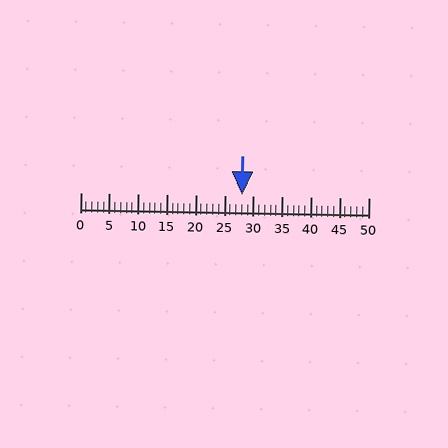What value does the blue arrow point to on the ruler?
The blue arrow points to approximately 28.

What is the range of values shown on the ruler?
The ruler shows values from 0 to 50.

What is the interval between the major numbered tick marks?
The major tick marks are spaced 5 units apart.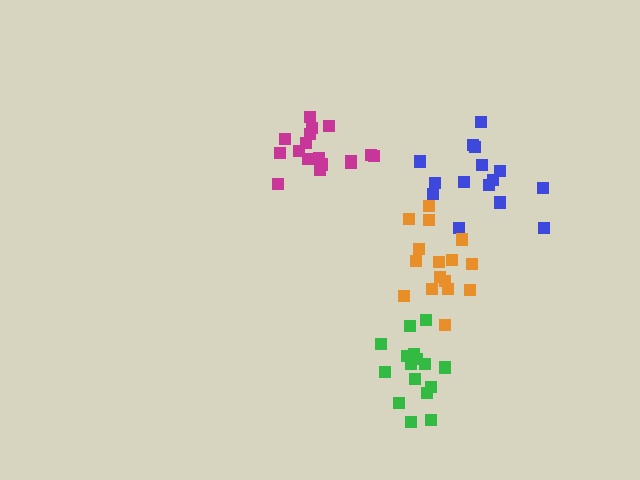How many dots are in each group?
Group 1: 15 dots, Group 2: 17 dots, Group 3: 16 dots, Group 4: 16 dots (64 total).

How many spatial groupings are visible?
There are 4 spatial groupings.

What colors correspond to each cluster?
The clusters are colored: blue, magenta, green, orange.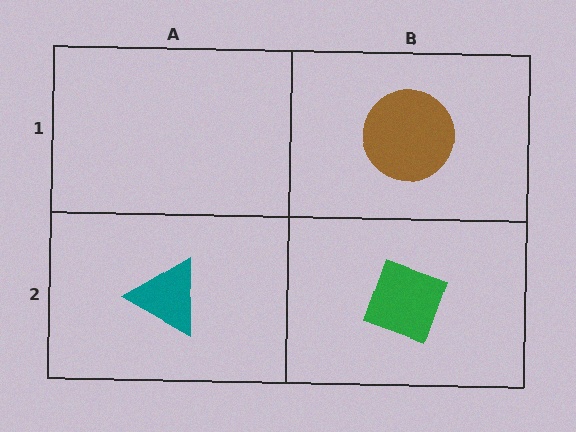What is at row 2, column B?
A green diamond.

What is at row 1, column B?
A brown circle.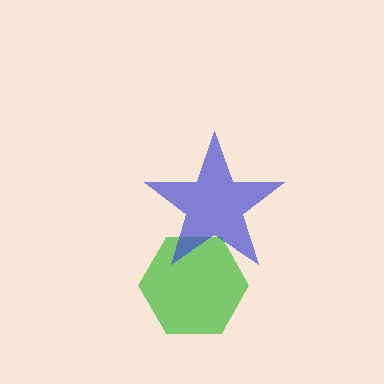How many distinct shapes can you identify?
There are 2 distinct shapes: a green hexagon, a blue star.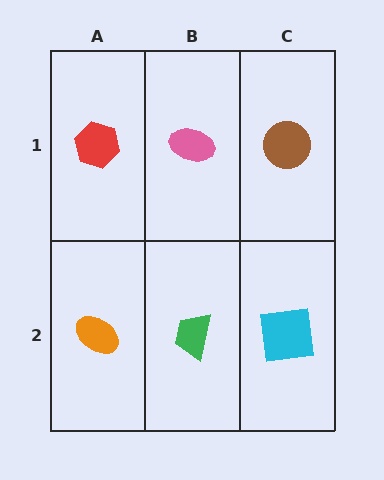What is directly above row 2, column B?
A pink ellipse.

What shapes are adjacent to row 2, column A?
A red hexagon (row 1, column A), a green trapezoid (row 2, column B).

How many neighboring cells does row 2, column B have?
3.